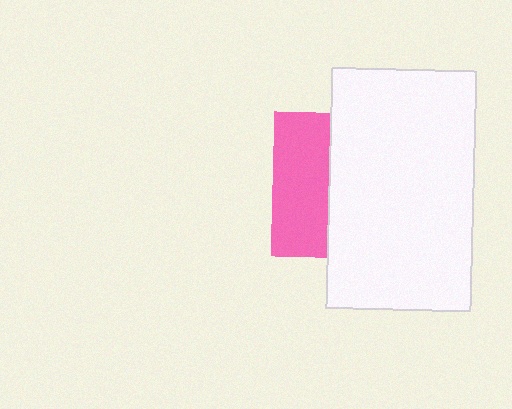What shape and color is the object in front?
The object in front is a white rectangle.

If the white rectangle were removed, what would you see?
You would see the complete pink square.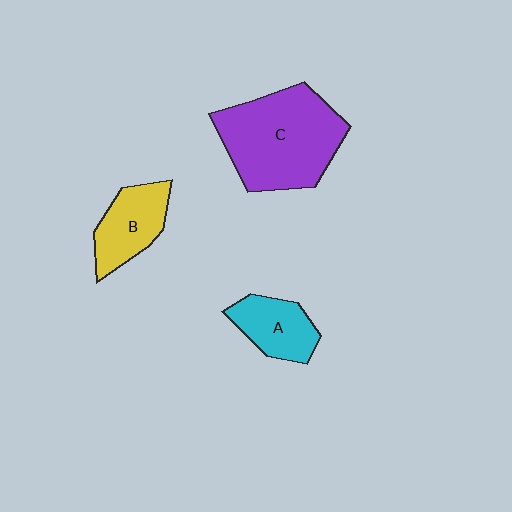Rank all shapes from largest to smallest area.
From largest to smallest: C (purple), B (yellow), A (cyan).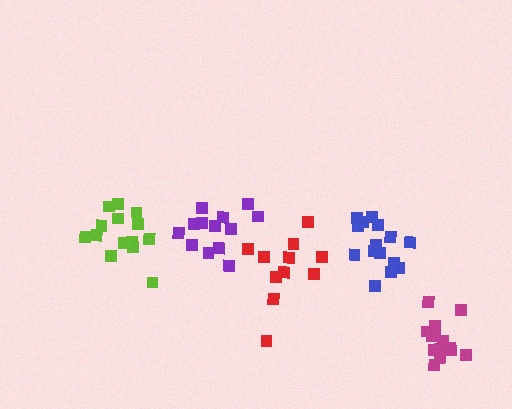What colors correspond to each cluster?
The clusters are colored: purple, blue, lime, red, magenta.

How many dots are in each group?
Group 1: 13 dots, Group 2: 15 dots, Group 3: 15 dots, Group 4: 11 dots, Group 5: 14 dots (68 total).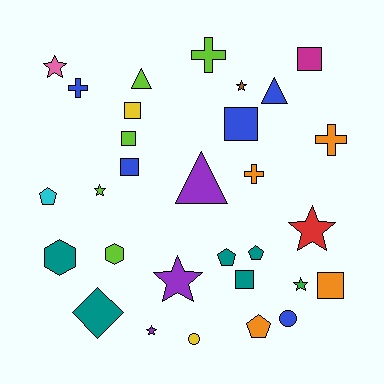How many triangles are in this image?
There are 3 triangles.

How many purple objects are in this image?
There are 3 purple objects.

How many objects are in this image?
There are 30 objects.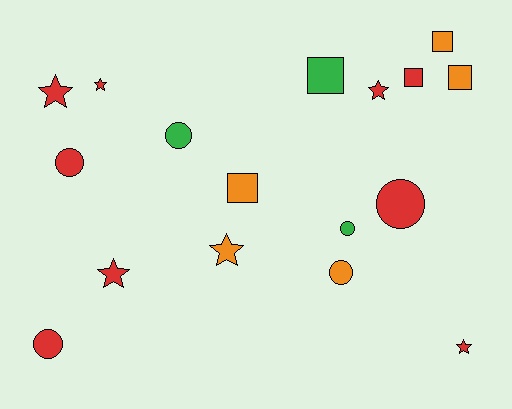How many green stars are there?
There are no green stars.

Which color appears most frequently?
Red, with 9 objects.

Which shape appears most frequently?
Circle, with 6 objects.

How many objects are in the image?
There are 17 objects.